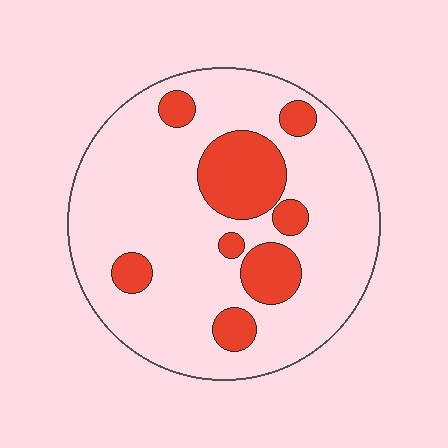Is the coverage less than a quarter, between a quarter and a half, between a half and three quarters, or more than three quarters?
Less than a quarter.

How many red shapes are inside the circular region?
8.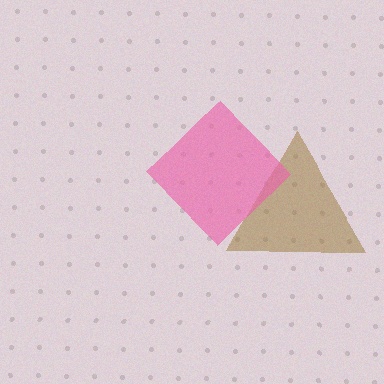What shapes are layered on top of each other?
The layered shapes are: a brown triangle, a pink diamond.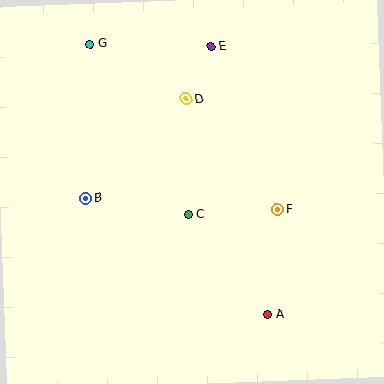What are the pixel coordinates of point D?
Point D is at (186, 99).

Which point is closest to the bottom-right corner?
Point A is closest to the bottom-right corner.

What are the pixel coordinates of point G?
Point G is at (90, 44).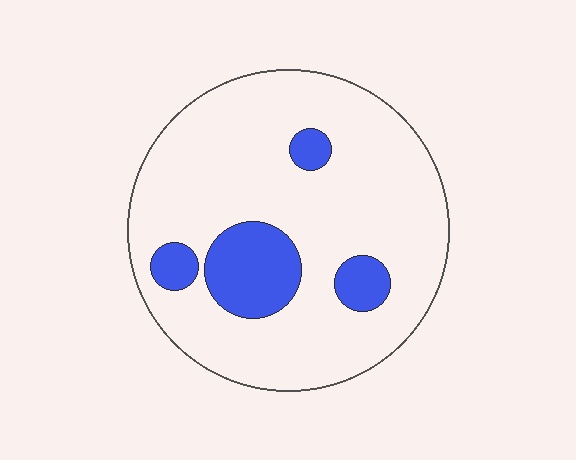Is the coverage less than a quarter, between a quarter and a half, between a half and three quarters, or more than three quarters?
Less than a quarter.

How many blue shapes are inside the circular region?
4.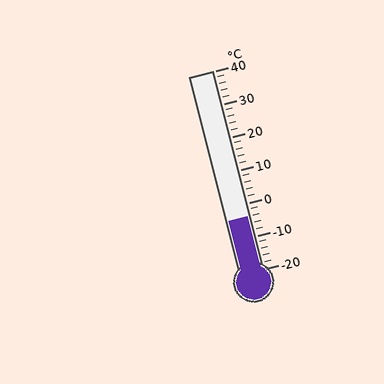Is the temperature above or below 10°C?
The temperature is below 10°C.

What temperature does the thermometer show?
The thermometer shows approximately -4°C.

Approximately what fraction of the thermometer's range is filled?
The thermometer is filled to approximately 25% of its range.